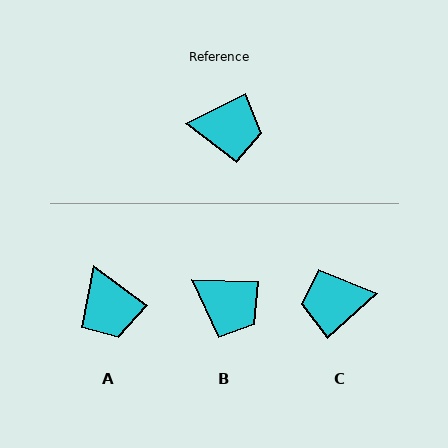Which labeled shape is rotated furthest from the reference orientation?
C, about 164 degrees away.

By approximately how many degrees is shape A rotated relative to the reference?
Approximately 63 degrees clockwise.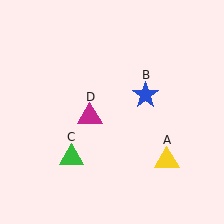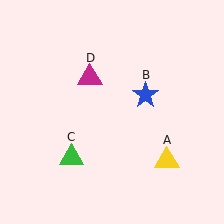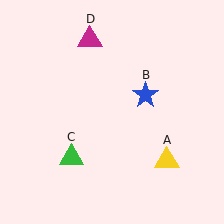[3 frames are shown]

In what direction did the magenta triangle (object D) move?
The magenta triangle (object D) moved up.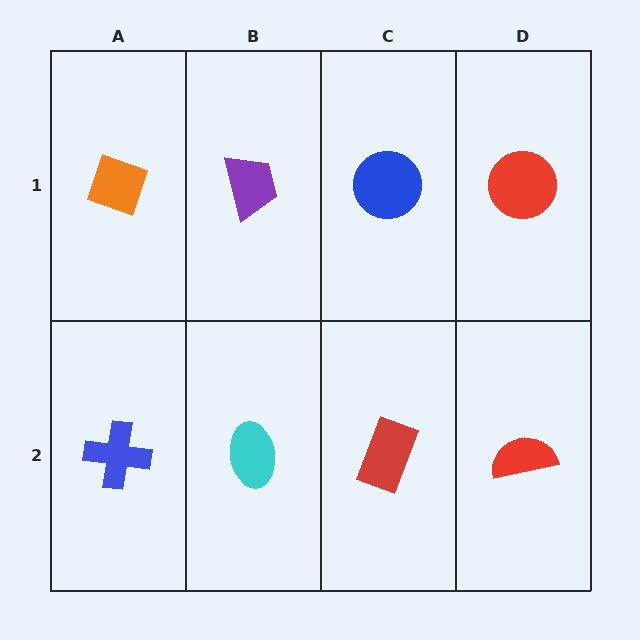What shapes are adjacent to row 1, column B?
A cyan ellipse (row 2, column B), an orange diamond (row 1, column A), a blue circle (row 1, column C).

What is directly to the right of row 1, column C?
A red circle.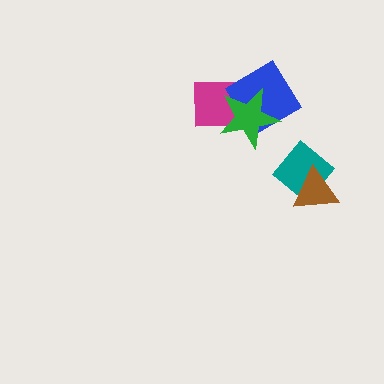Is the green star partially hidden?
No, no other shape covers it.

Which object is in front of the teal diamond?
The brown triangle is in front of the teal diamond.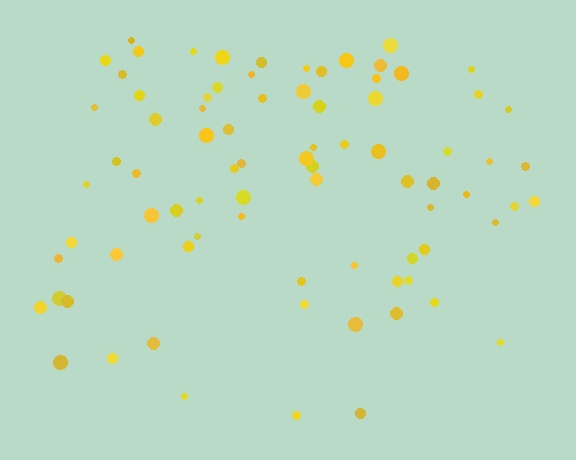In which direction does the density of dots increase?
From bottom to top, with the top side densest.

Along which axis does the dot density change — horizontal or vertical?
Vertical.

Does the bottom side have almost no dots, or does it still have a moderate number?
Still a moderate number, just noticeably fewer than the top.